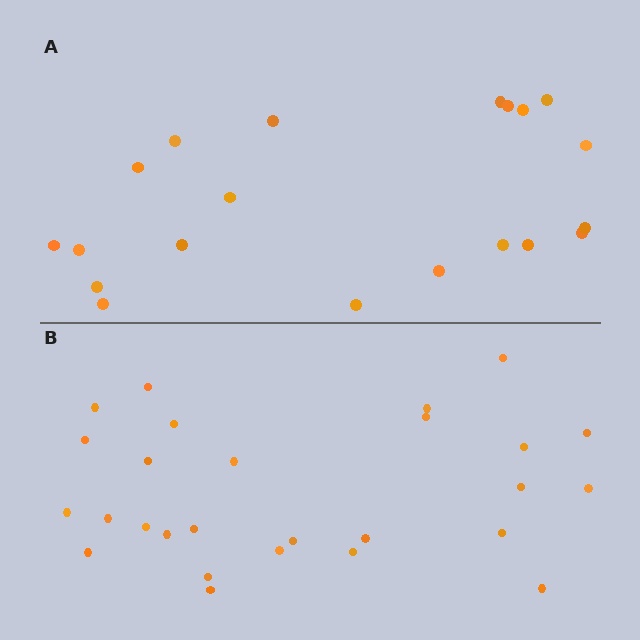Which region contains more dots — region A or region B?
Region B (the bottom region) has more dots.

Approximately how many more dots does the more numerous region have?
Region B has roughly 8 or so more dots than region A.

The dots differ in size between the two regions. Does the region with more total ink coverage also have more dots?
No. Region A has more total ink coverage because its dots are larger, but region B actually contains more individual dots. Total area can be misleading — the number of items is what matters here.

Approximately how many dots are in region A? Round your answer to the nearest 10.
About 20 dots.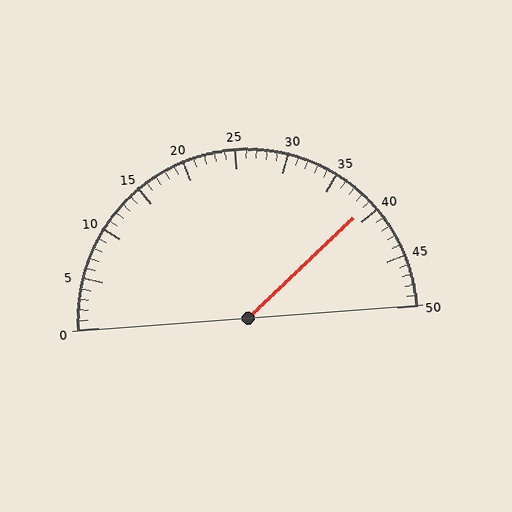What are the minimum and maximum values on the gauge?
The gauge ranges from 0 to 50.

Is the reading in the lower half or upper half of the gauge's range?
The reading is in the upper half of the range (0 to 50).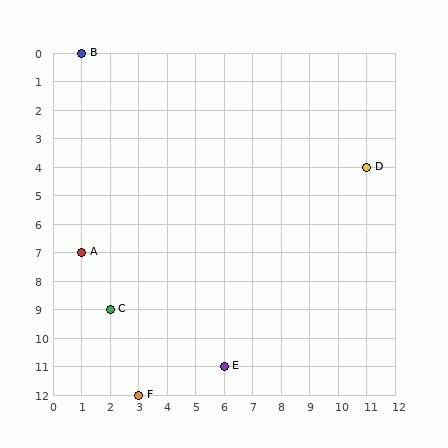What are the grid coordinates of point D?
Point D is at grid coordinates (11, 4).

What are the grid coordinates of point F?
Point F is at grid coordinates (3, 12).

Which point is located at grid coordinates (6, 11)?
Point E is at (6, 11).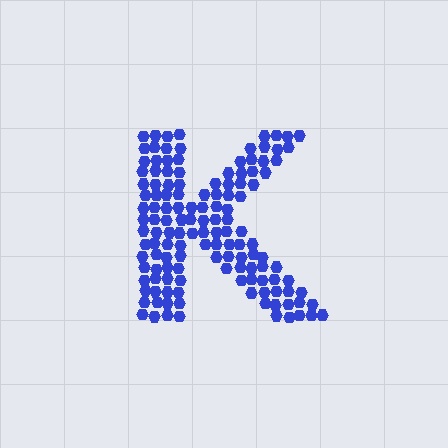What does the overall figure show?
The overall figure shows the letter K.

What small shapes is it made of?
It is made of small hexagons.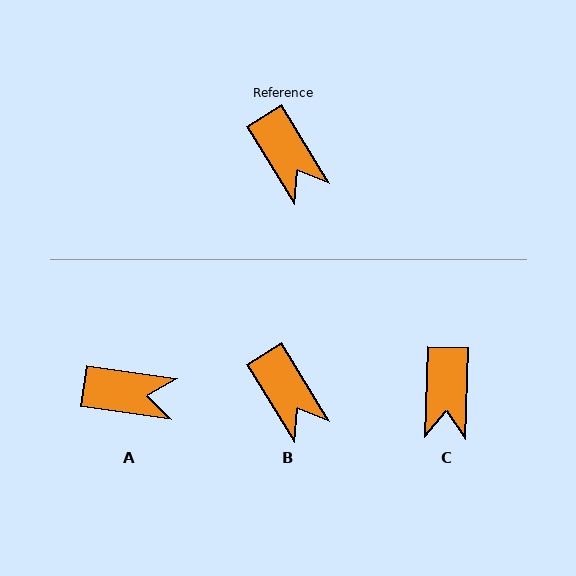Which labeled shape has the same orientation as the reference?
B.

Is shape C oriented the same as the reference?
No, it is off by about 33 degrees.